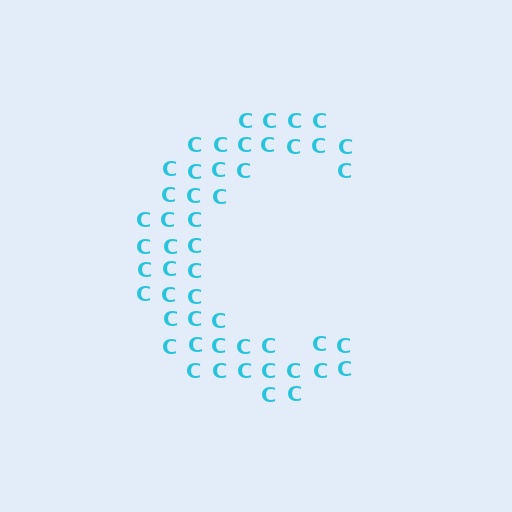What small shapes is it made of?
It is made of small letter C's.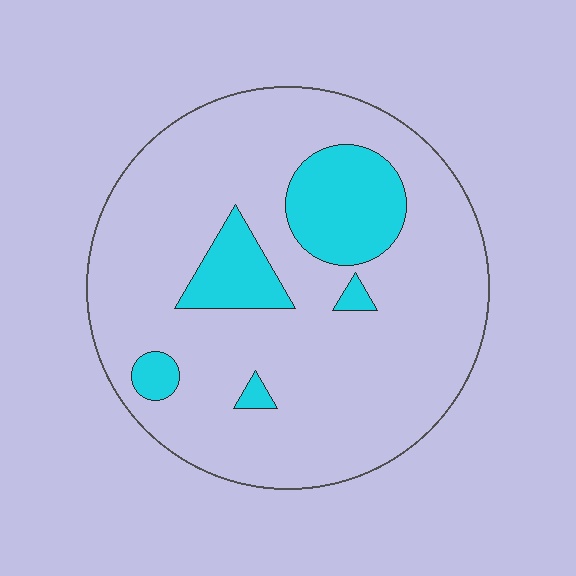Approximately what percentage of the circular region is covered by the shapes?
Approximately 15%.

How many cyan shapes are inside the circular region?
5.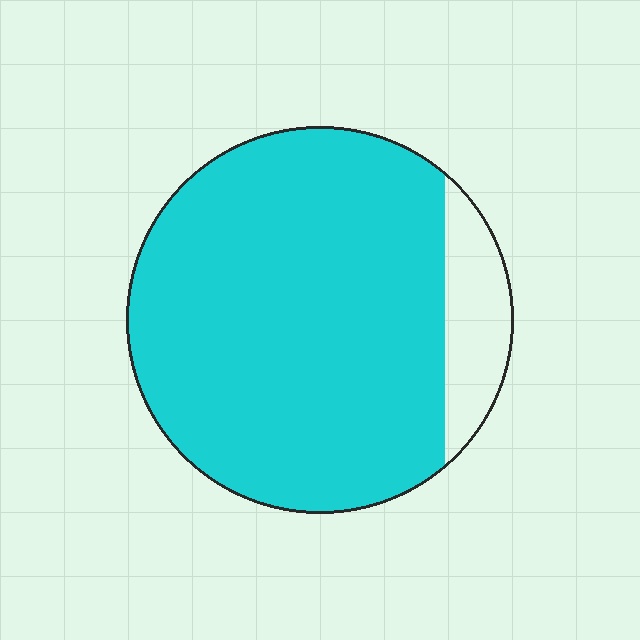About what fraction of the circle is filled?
About seven eighths (7/8).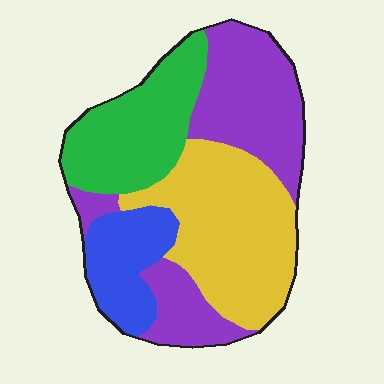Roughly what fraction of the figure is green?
Green takes up about one fifth (1/5) of the figure.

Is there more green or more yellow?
Yellow.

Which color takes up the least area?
Blue, at roughly 15%.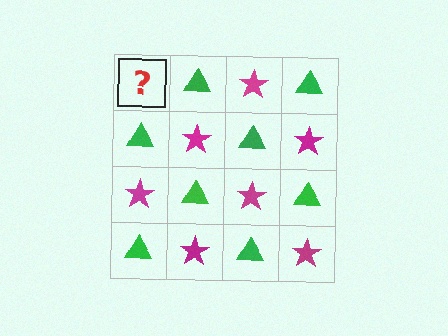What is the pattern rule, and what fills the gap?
The rule is that it alternates magenta star and green triangle in a checkerboard pattern. The gap should be filled with a magenta star.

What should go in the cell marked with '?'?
The missing cell should contain a magenta star.